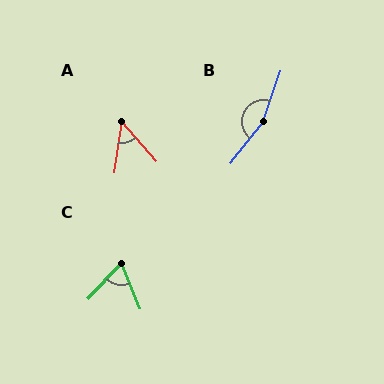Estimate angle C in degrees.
Approximately 65 degrees.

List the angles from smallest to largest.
A (49°), C (65°), B (161°).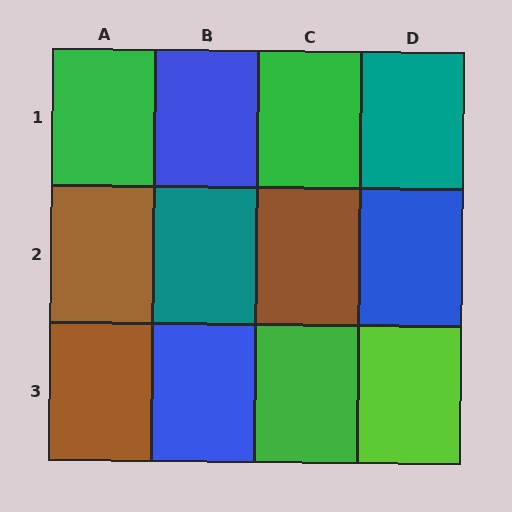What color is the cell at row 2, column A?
Brown.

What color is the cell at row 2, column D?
Blue.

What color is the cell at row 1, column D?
Teal.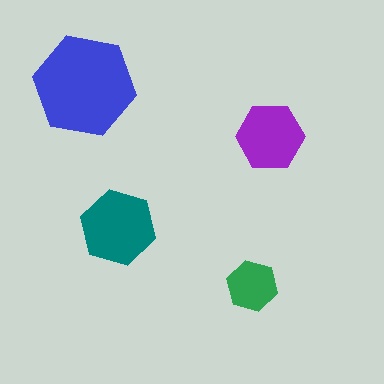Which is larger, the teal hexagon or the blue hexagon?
The blue one.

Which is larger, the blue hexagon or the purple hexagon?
The blue one.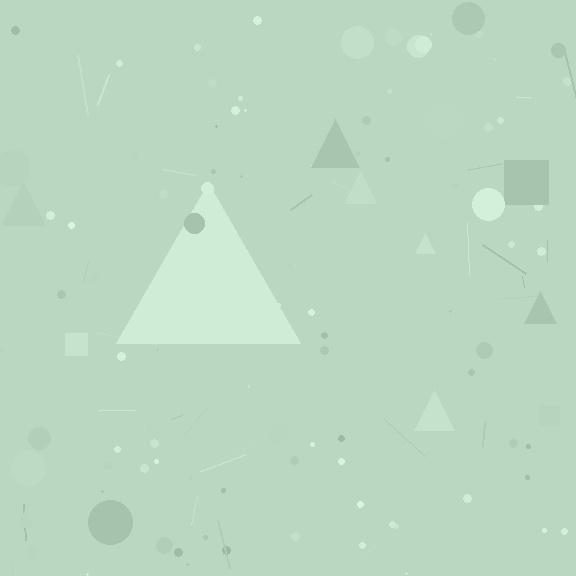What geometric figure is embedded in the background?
A triangle is embedded in the background.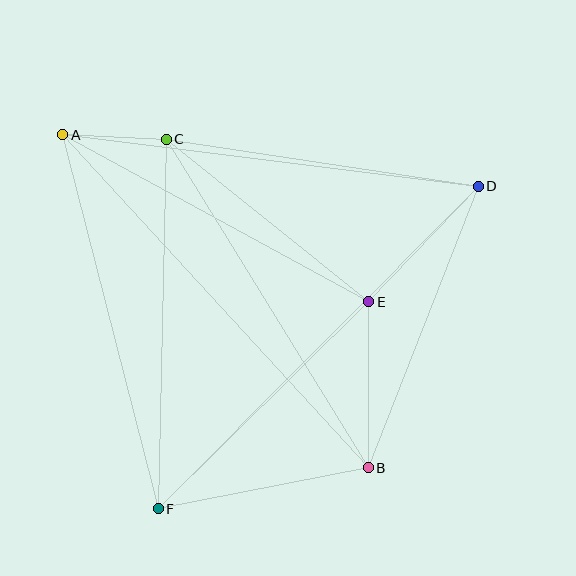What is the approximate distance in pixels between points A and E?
The distance between A and E is approximately 348 pixels.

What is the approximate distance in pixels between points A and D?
The distance between A and D is approximately 419 pixels.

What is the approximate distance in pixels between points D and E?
The distance between D and E is approximately 159 pixels.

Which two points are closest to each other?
Points A and C are closest to each other.